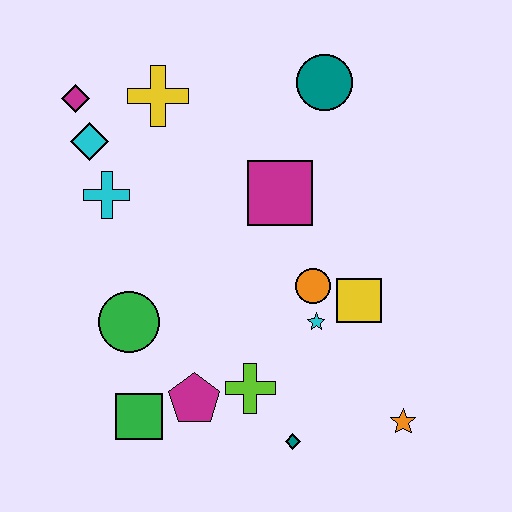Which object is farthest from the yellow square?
The magenta diamond is farthest from the yellow square.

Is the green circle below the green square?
No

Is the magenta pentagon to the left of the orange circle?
Yes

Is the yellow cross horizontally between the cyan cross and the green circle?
No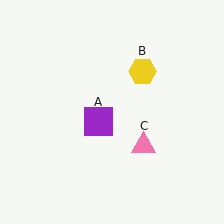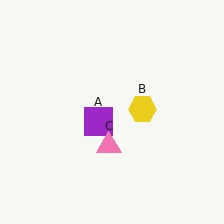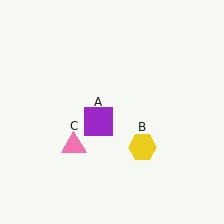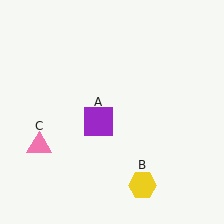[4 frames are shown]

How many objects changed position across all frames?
2 objects changed position: yellow hexagon (object B), pink triangle (object C).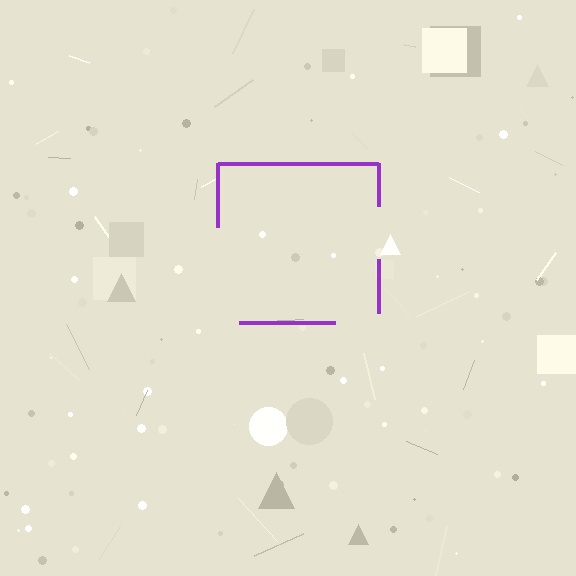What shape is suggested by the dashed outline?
The dashed outline suggests a square.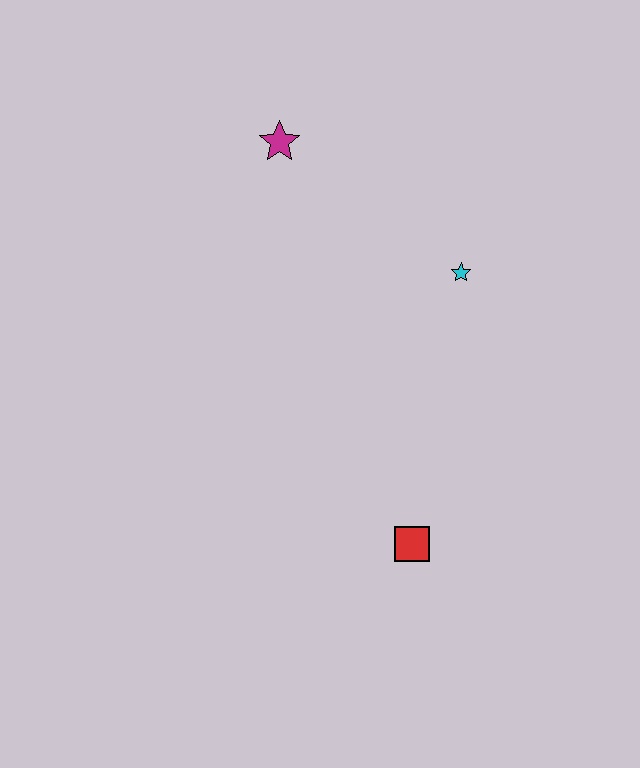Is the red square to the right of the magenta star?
Yes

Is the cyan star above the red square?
Yes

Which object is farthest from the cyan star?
The red square is farthest from the cyan star.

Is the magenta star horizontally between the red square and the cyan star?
No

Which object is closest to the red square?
The cyan star is closest to the red square.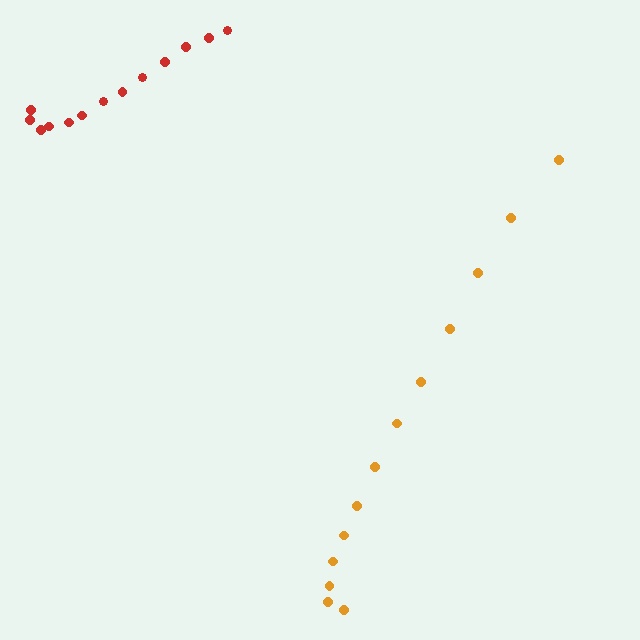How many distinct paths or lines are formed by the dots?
There are 2 distinct paths.